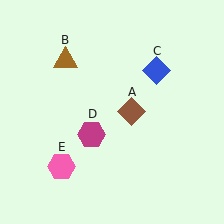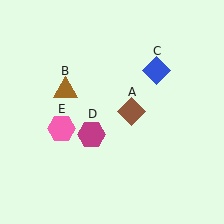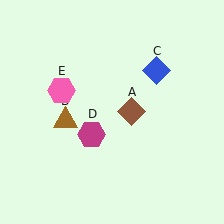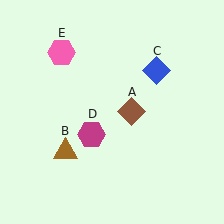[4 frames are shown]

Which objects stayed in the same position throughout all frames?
Brown diamond (object A) and blue diamond (object C) and magenta hexagon (object D) remained stationary.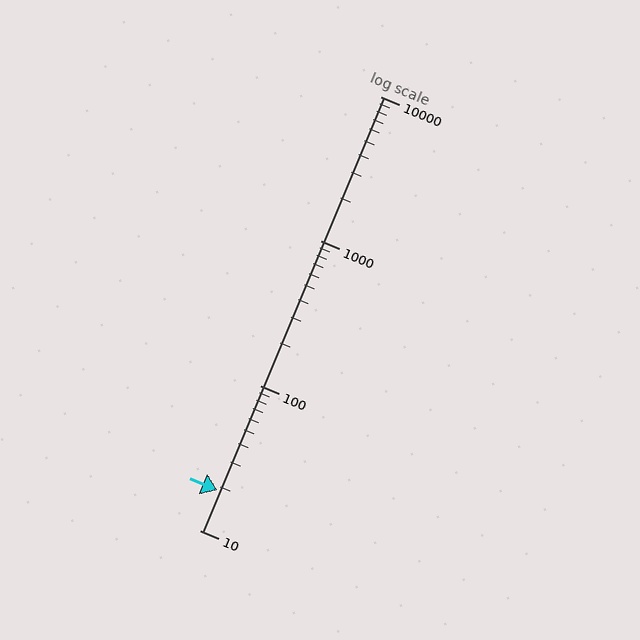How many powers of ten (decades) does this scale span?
The scale spans 3 decades, from 10 to 10000.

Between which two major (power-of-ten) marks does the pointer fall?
The pointer is between 10 and 100.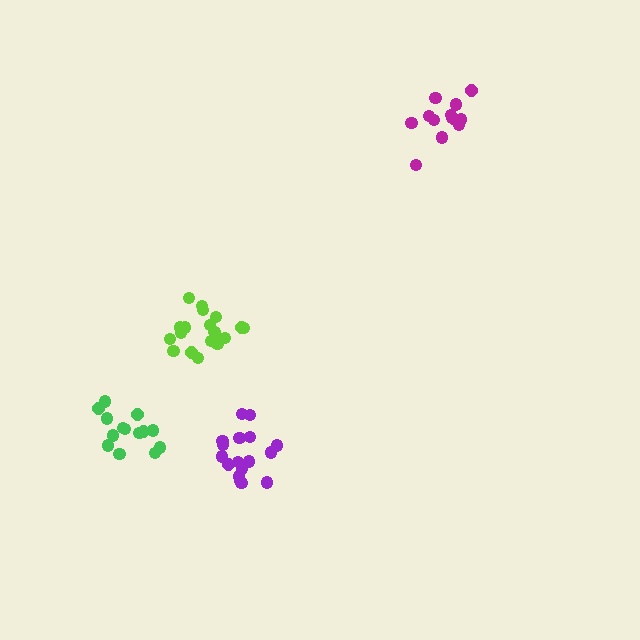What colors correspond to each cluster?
The clusters are colored: purple, magenta, lime, green.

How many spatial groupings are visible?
There are 4 spatial groupings.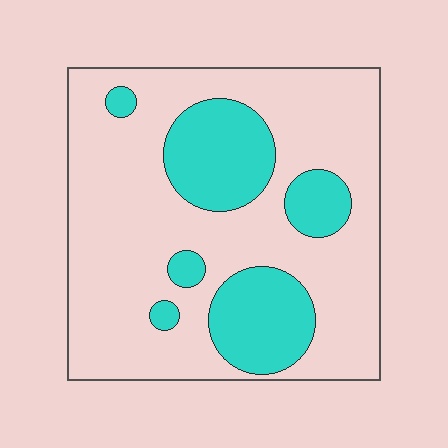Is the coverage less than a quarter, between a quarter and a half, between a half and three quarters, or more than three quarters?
Between a quarter and a half.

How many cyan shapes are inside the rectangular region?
6.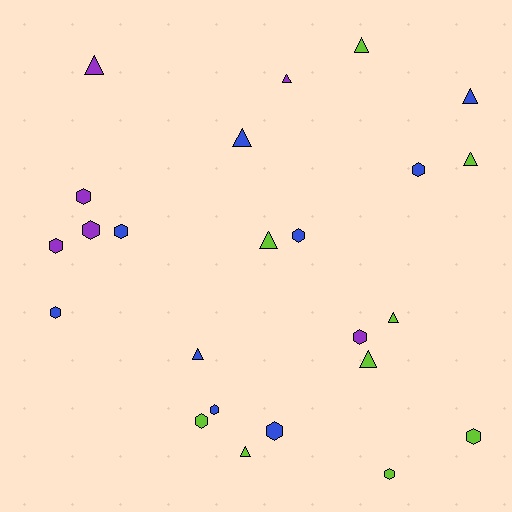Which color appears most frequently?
Lime, with 9 objects.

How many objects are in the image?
There are 24 objects.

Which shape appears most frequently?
Hexagon, with 13 objects.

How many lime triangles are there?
There are 6 lime triangles.